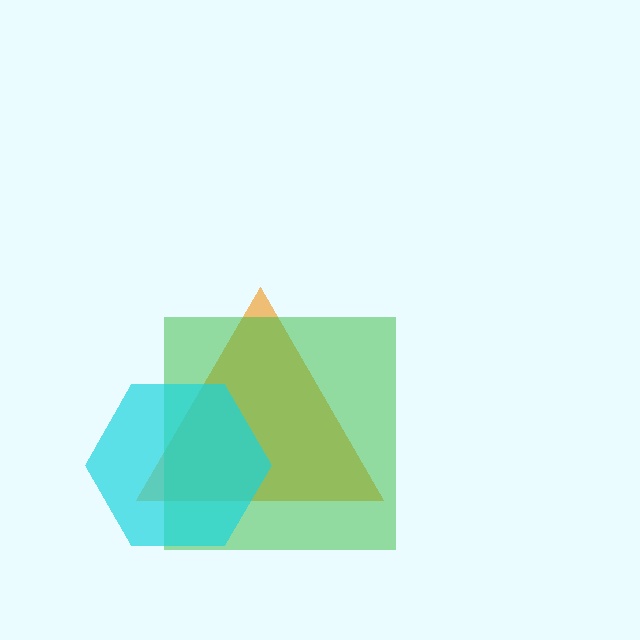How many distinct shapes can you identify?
There are 3 distinct shapes: an orange triangle, a green square, a cyan hexagon.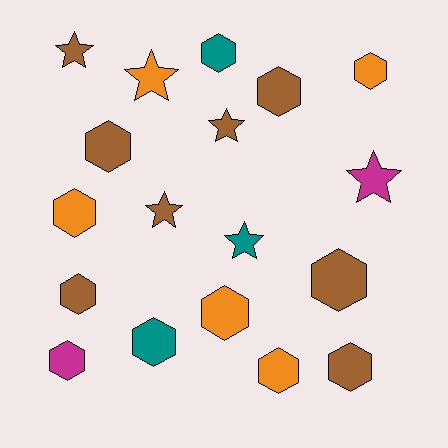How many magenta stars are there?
There is 1 magenta star.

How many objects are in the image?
There are 18 objects.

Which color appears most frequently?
Brown, with 8 objects.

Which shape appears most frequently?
Hexagon, with 12 objects.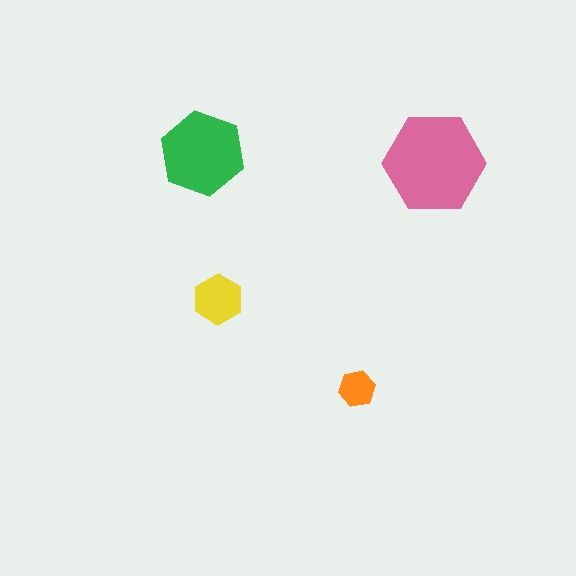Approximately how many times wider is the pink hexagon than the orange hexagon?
About 2.5 times wider.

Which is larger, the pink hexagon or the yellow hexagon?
The pink one.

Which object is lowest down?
The orange hexagon is bottommost.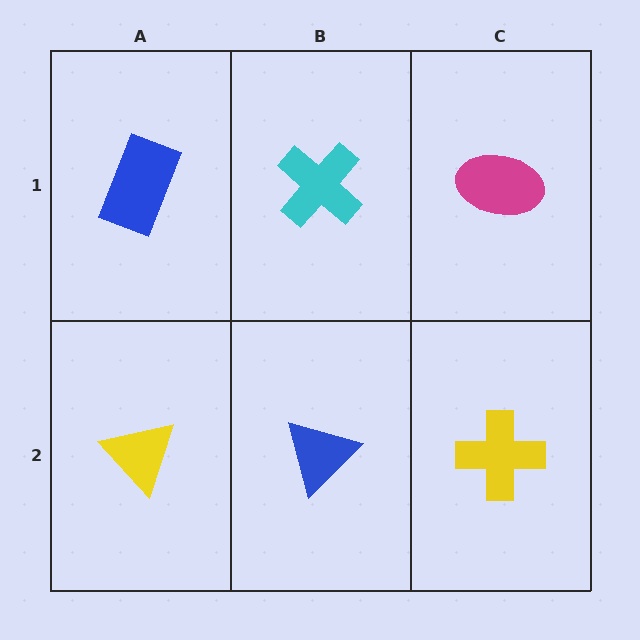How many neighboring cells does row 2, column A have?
2.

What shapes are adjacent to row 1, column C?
A yellow cross (row 2, column C), a cyan cross (row 1, column B).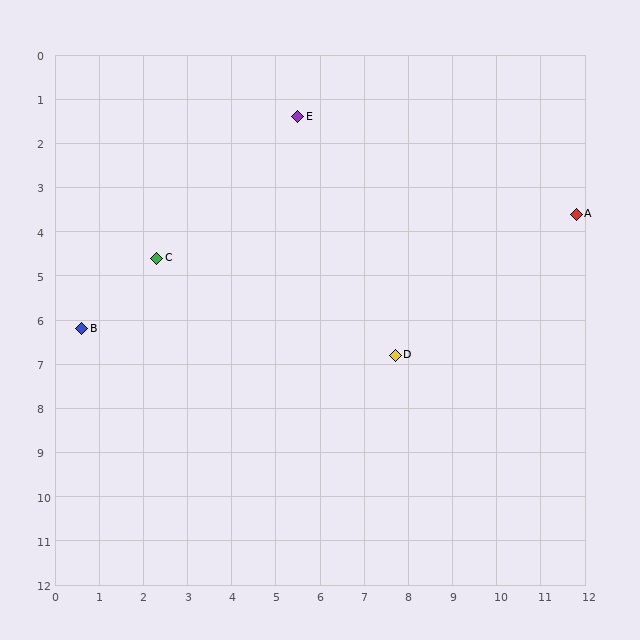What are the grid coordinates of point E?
Point E is at approximately (5.5, 1.4).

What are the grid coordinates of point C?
Point C is at approximately (2.3, 4.6).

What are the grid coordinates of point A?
Point A is at approximately (11.8, 3.6).